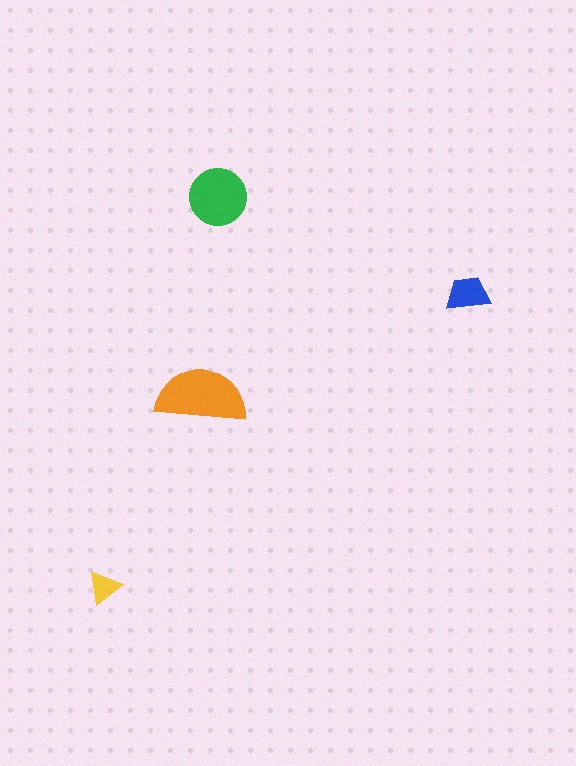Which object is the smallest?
The yellow triangle.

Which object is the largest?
The orange semicircle.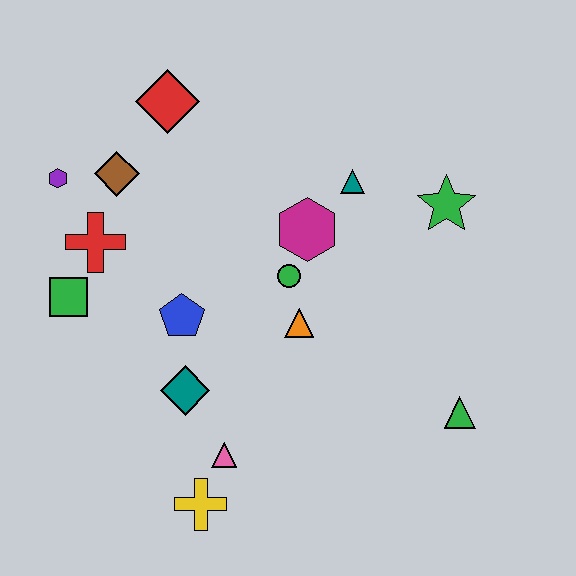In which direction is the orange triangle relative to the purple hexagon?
The orange triangle is to the right of the purple hexagon.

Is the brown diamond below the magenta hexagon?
No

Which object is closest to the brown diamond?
The purple hexagon is closest to the brown diamond.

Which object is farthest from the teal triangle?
The yellow cross is farthest from the teal triangle.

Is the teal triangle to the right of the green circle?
Yes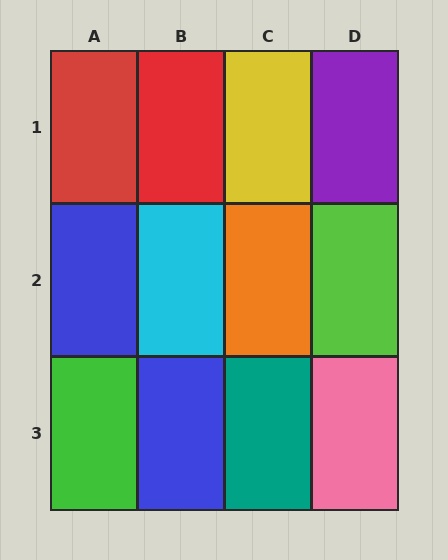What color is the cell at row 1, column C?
Yellow.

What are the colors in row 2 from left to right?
Blue, cyan, orange, lime.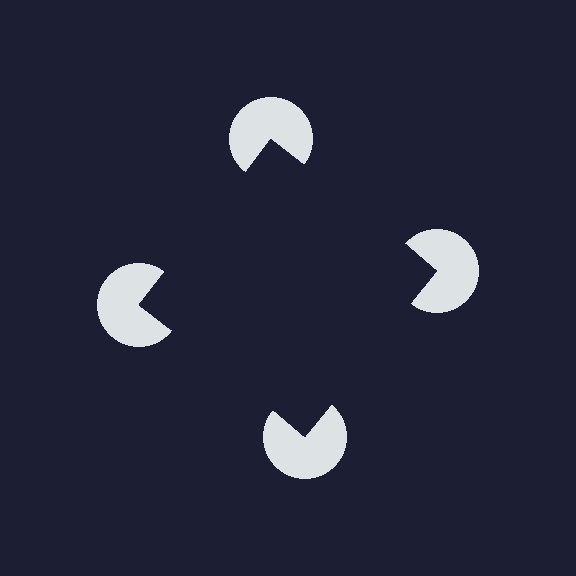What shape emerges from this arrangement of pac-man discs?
An illusory square — its edges are inferred from the aligned wedge cuts in the pac-man discs, not physically drawn.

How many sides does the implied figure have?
4 sides.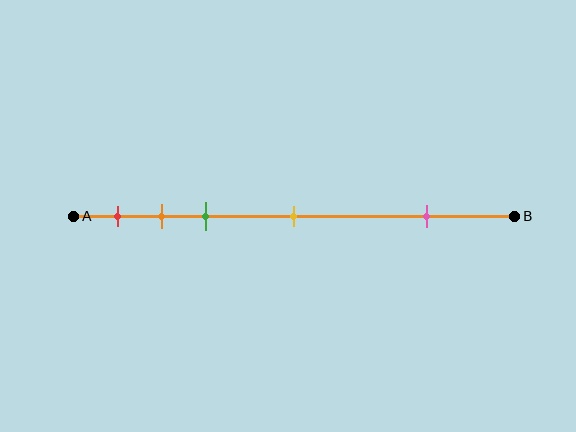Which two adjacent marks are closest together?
The orange and green marks are the closest adjacent pair.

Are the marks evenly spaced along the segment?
No, the marks are not evenly spaced.